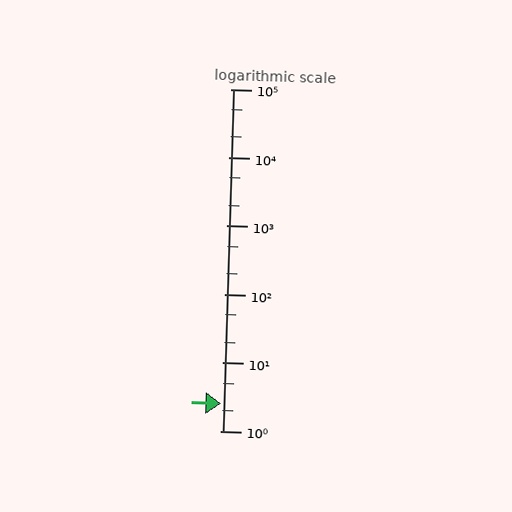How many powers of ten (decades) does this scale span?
The scale spans 5 decades, from 1 to 100000.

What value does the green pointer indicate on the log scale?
The pointer indicates approximately 2.5.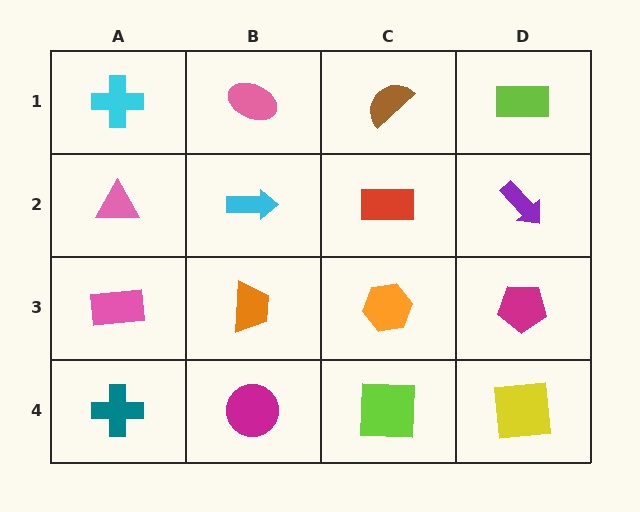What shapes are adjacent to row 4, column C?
An orange hexagon (row 3, column C), a magenta circle (row 4, column B), a yellow square (row 4, column D).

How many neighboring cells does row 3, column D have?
3.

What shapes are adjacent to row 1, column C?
A red rectangle (row 2, column C), a pink ellipse (row 1, column B), a lime rectangle (row 1, column D).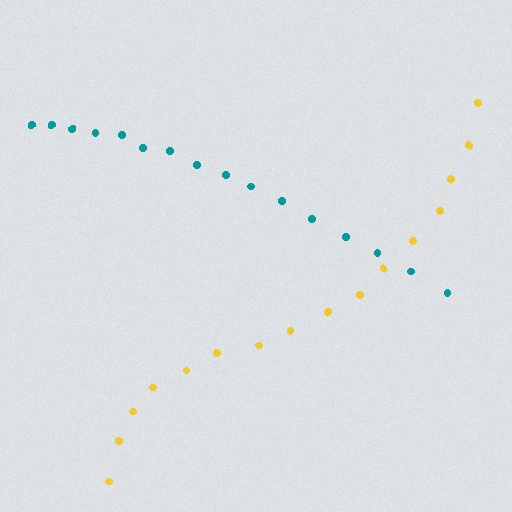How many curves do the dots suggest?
There are 2 distinct paths.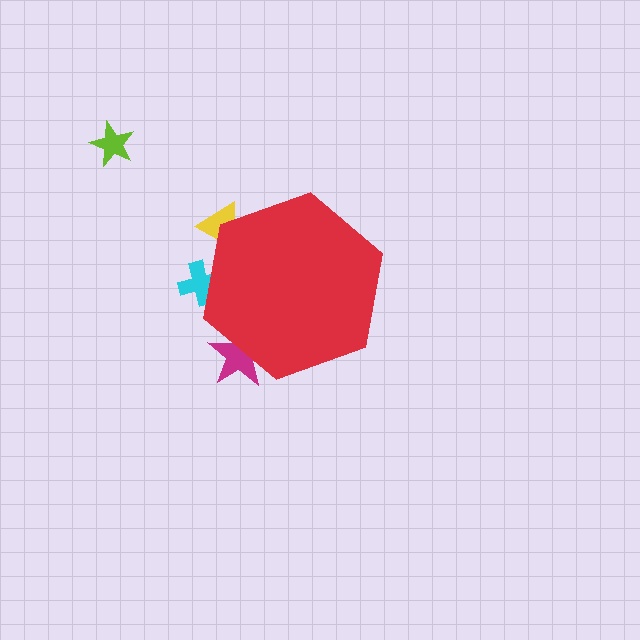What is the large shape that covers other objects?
A red hexagon.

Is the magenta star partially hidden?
Yes, the magenta star is partially hidden behind the red hexagon.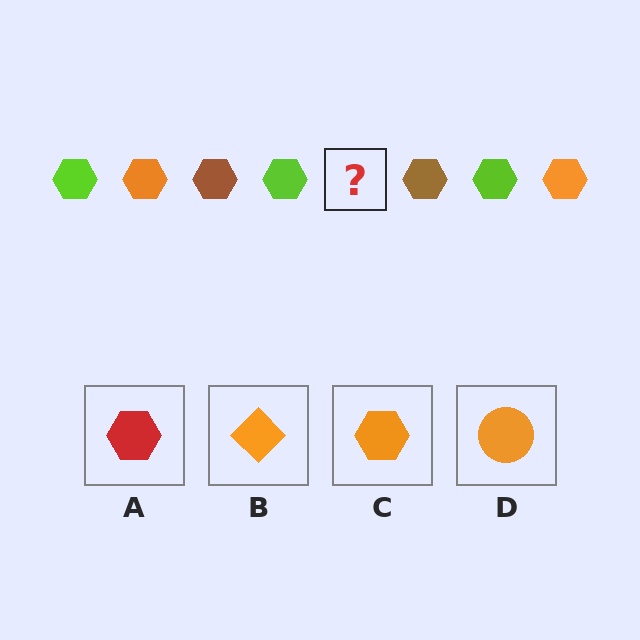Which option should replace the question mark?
Option C.